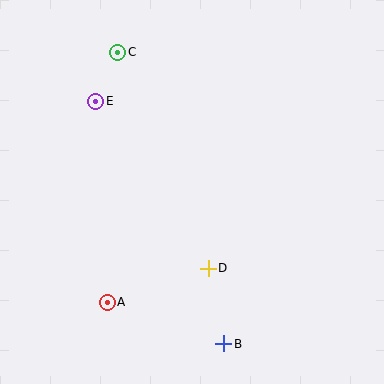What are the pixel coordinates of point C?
Point C is at (118, 52).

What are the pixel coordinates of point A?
Point A is at (107, 302).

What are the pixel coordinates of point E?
Point E is at (96, 101).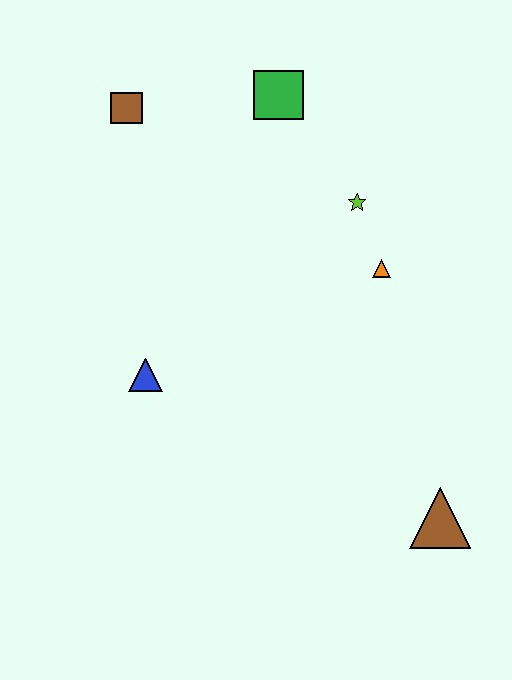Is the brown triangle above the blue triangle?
No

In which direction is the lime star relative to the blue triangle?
The lime star is to the right of the blue triangle.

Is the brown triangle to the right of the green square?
Yes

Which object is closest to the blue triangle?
The orange triangle is closest to the blue triangle.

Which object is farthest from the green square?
The brown triangle is farthest from the green square.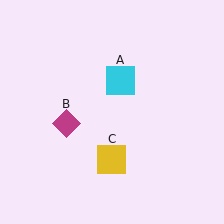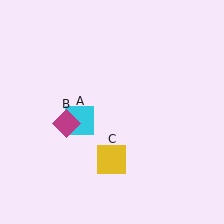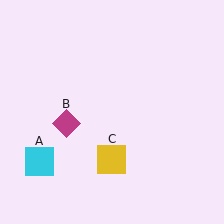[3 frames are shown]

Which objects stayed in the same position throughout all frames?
Magenta diamond (object B) and yellow square (object C) remained stationary.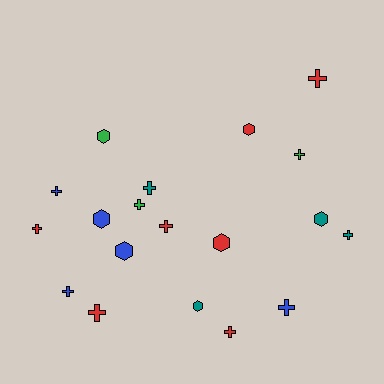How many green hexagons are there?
There is 1 green hexagon.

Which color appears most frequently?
Red, with 7 objects.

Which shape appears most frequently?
Cross, with 12 objects.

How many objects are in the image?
There are 19 objects.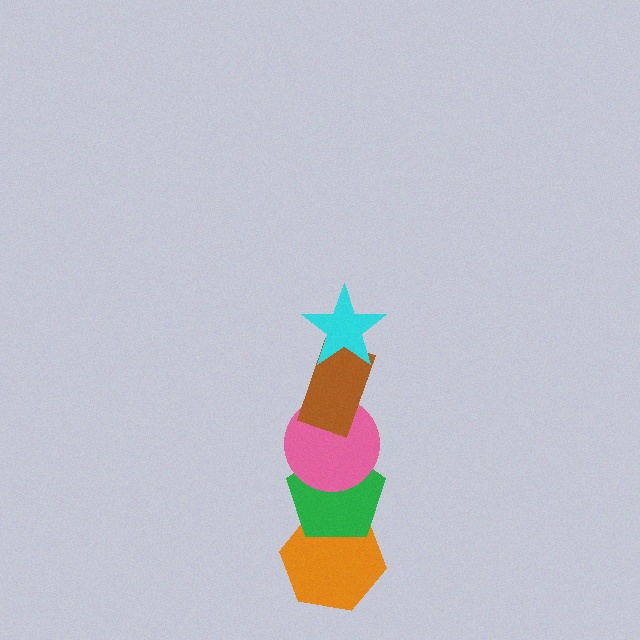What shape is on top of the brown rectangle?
The cyan star is on top of the brown rectangle.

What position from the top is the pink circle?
The pink circle is 3rd from the top.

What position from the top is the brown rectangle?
The brown rectangle is 2nd from the top.